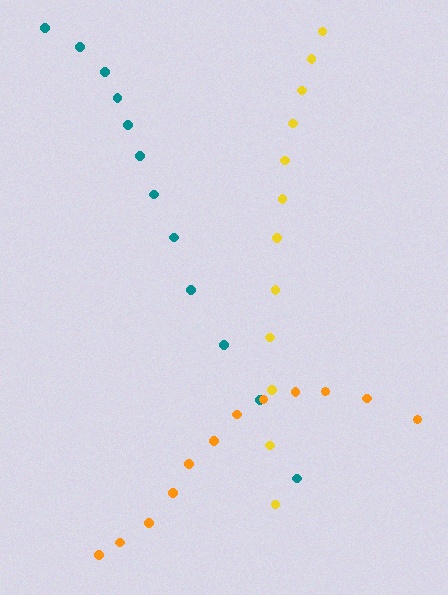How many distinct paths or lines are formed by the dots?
There are 3 distinct paths.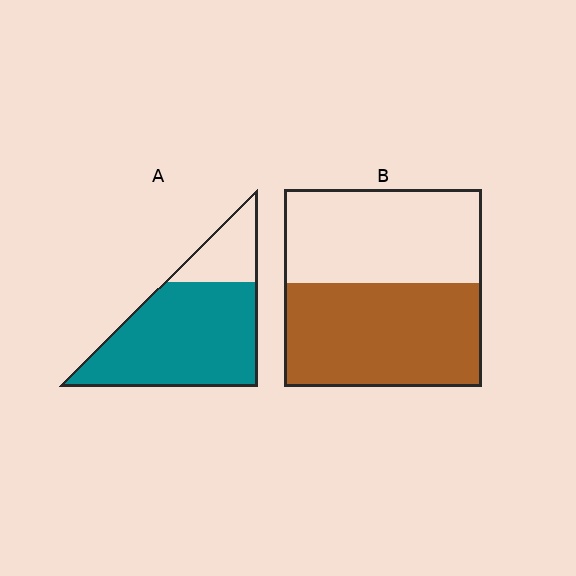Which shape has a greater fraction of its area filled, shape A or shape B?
Shape A.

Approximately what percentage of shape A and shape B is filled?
A is approximately 80% and B is approximately 55%.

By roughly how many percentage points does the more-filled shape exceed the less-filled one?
By roughly 25 percentage points (A over B).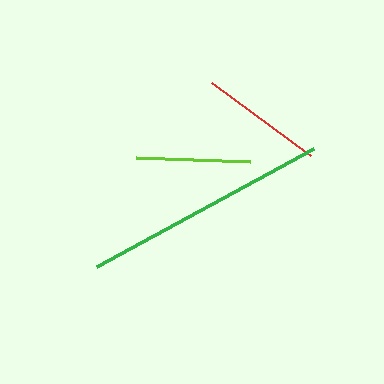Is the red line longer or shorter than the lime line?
The red line is longer than the lime line.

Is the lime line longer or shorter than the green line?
The green line is longer than the lime line.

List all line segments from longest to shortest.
From longest to shortest: green, red, lime.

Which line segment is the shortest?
The lime line is the shortest at approximately 114 pixels.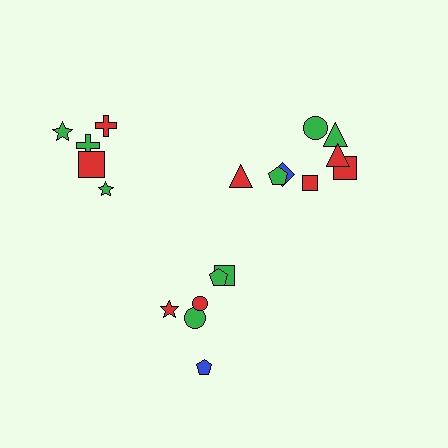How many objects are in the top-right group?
There are 8 objects.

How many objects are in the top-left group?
There are 5 objects.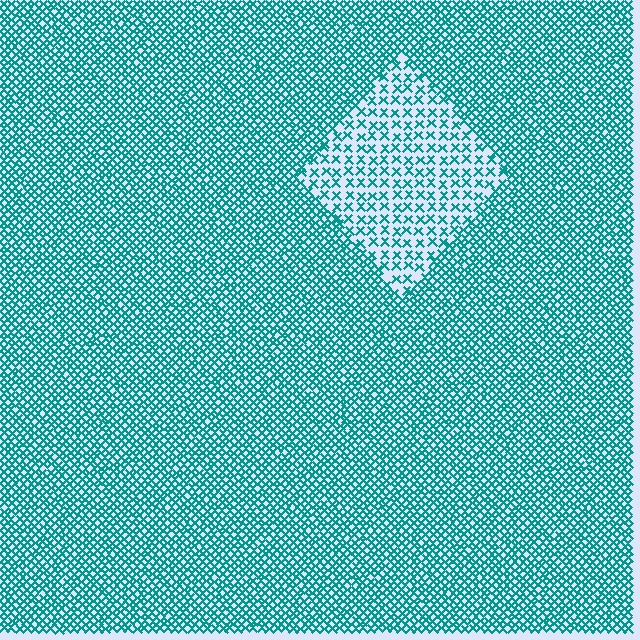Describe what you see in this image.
The image contains small teal elements arranged at two different densities. A diamond-shaped region is visible where the elements are less densely packed than the surrounding area.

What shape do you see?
I see a diamond.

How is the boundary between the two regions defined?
The boundary is defined by a change in element density (approximately 2.3x ratio). All elements are the same color, size, and shape.